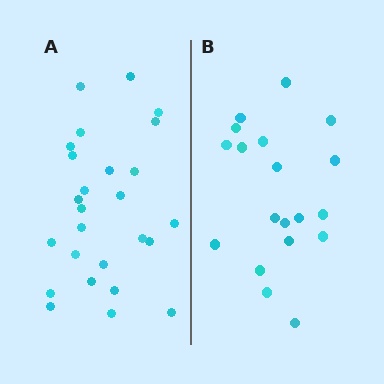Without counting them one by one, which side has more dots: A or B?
Region A (the left region) has more dots.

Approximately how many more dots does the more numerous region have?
Region A has roughly 8 or so more dots than region B.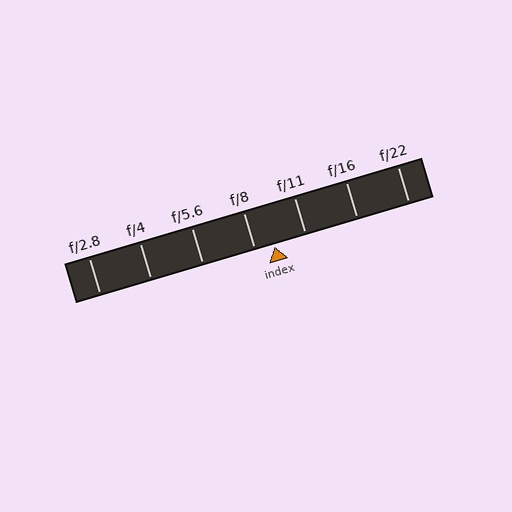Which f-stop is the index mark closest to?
The index mark is closest to f/8.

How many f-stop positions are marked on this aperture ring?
There are 7 f-stop positions marked.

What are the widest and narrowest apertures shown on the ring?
The widest aperture shown is f/2.8 and the narrowest is f/22.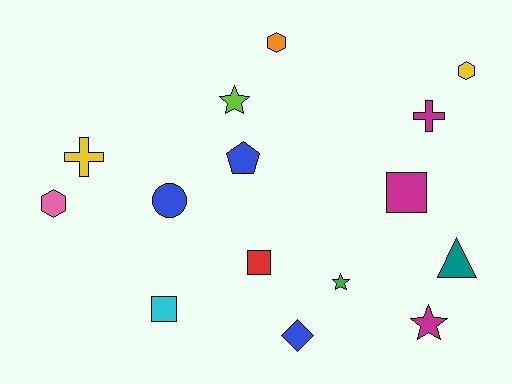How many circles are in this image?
There is 1 circle.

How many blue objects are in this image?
There are 3 blue objects.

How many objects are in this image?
There are 15 objects.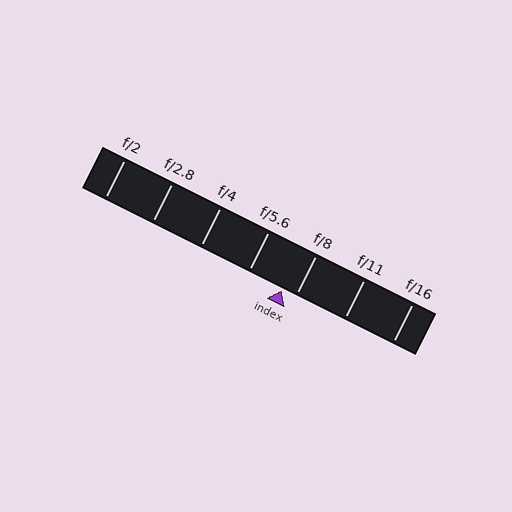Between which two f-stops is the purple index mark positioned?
The index mark is between f/5.6 and f/8.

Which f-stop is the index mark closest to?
The index mark is closest to f/8.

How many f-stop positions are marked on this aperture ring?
There are 7 f-stop positions marked.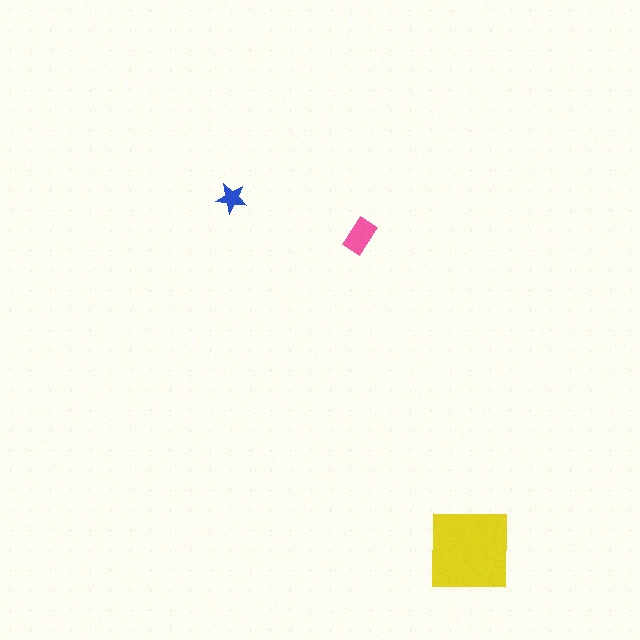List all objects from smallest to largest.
The blue star, the pink rectangle, the yellow square.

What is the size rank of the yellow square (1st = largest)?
1st.